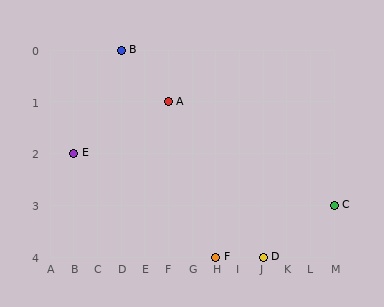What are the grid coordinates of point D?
Point D is at grid coordinates (J, 4).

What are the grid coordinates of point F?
Point F is at grid coordinates (H, 4).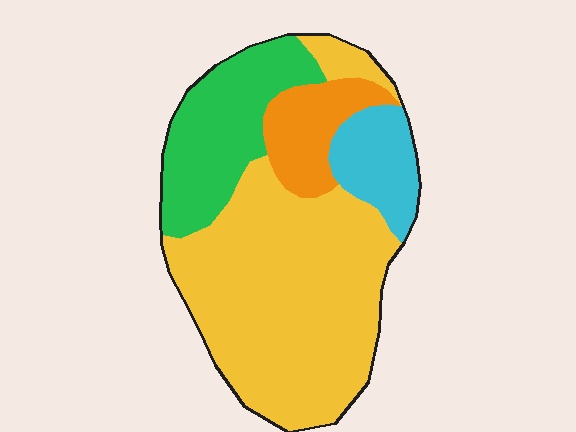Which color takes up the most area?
Yellow, at roughly 55%.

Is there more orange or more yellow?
Yellow.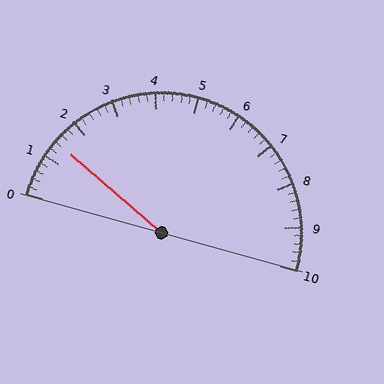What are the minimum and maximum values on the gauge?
The gauge ranges from 0 to 10.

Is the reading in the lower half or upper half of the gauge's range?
The reading is in the lower half of the range (0 to 10).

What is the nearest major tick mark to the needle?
The nearest major tick mark is 1.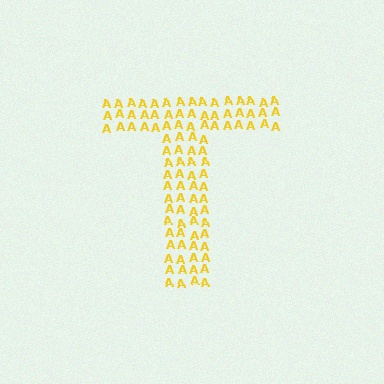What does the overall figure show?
The overall figure shows the letter T.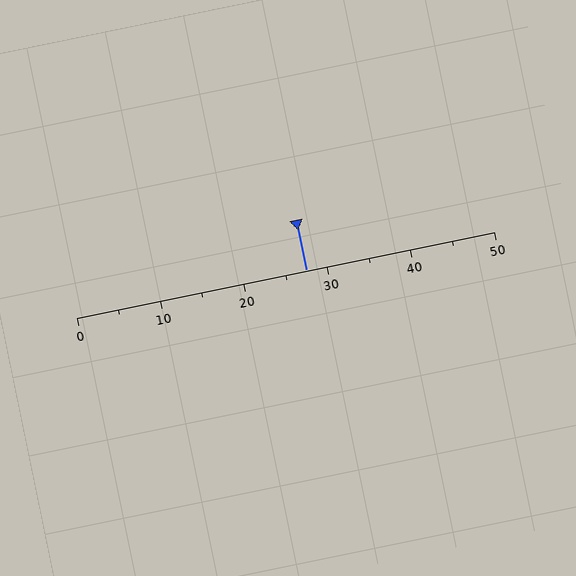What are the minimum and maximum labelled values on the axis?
The axis runs from 0 to 50.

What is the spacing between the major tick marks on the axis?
The major ticks are spaced 10 apart.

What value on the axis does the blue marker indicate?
The marker indicates approximately 27.5.